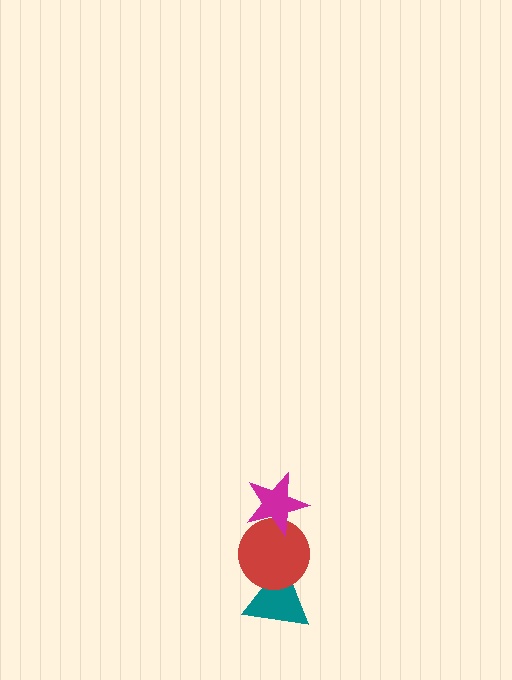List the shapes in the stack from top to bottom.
From top to bottom: the magenta star, the red circle, the teal triangle.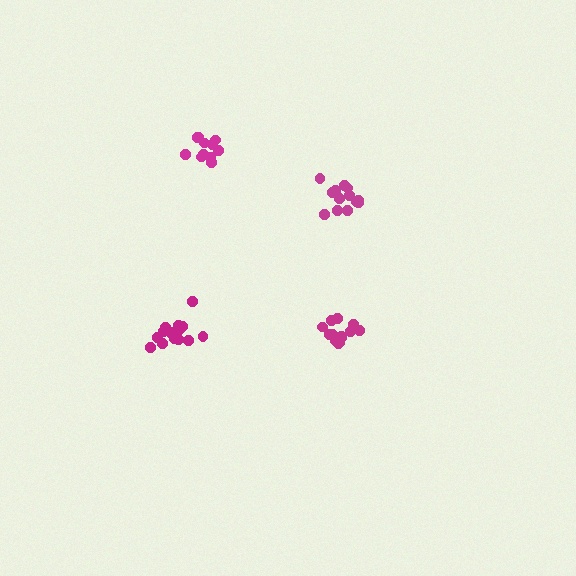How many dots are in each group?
Group 1: 11 dots, Group 2: 13 dots, Group 3: 15 dots, Group 4: 13 dots (52 total).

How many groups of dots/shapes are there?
There are 4 groups.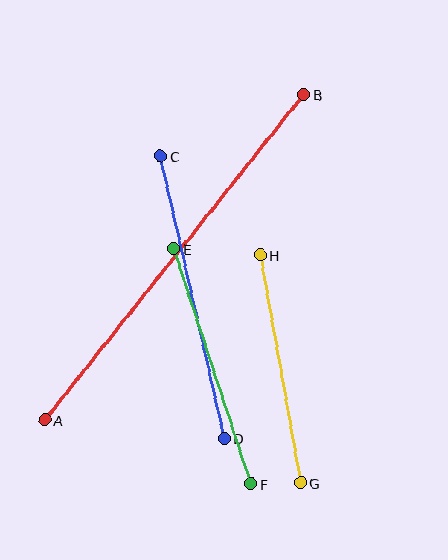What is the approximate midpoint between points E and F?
The midpoint is at approximately (213, 366) pixels.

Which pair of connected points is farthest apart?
Points A and B are farthest apart.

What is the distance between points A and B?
The distance is approximately 416 pixels.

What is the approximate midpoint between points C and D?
The midpoint is at approximately (192, 297) pixels.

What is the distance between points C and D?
The distance is approximately 289 pixels.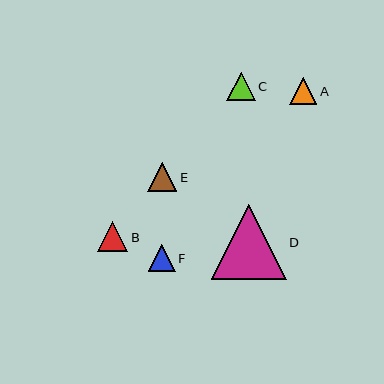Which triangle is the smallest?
Triangle F is the smallest with a size of approximately 27 pixels.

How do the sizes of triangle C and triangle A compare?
Triangle C and triangle A are approximately the same size.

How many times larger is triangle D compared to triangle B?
Triangle D is approximately 2.5 times the size of triangle B.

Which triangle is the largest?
Triangle D is the largest with a size of approximately 75 pixels.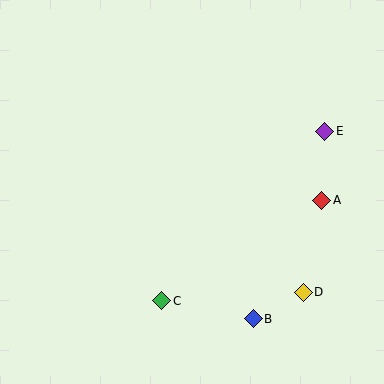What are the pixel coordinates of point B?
Point B is at (253, 319).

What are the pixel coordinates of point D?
Point D is at (303, 292).